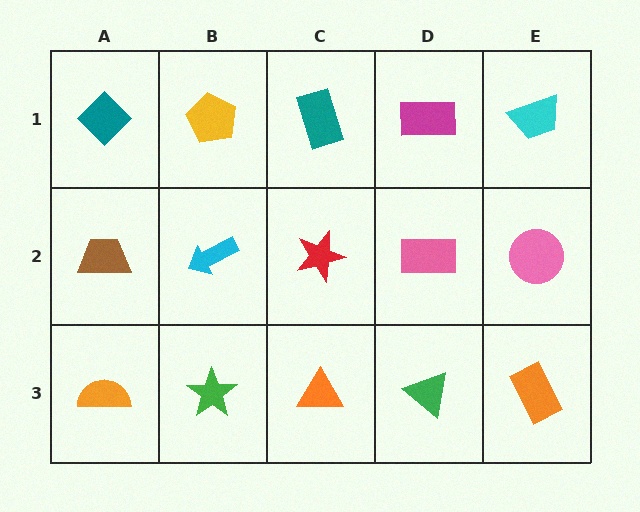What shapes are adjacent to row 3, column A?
A brown trapezoid (row 2, column A), a green star (row 3, column B).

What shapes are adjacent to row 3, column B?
A cyan arrow (row 2, column B), an orange semicircle (row 3, column A), an orange triangle (row 3, column C).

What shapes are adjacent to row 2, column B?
A yellow pentagon (row 1, column B), a green star (row 3, column B), a brown trapezoid (row 2, column A), a red star (row 2, column C).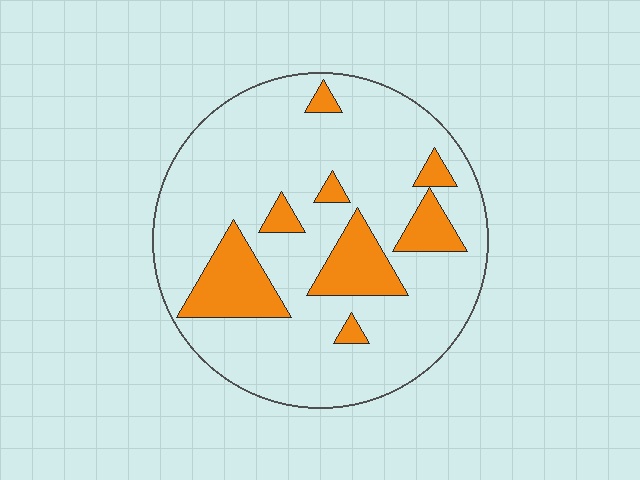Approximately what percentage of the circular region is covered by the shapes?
Approximately 20%.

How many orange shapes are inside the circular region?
8.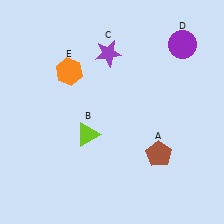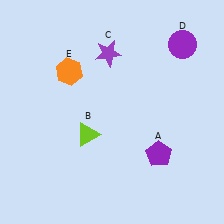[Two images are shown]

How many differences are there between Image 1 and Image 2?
There is 1 difference between the two images.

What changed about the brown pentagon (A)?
In Image 1, A is brown. In Image 2, it changed to purple.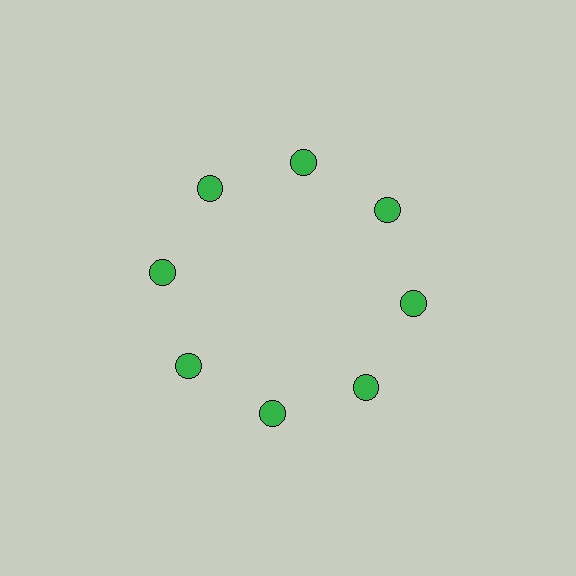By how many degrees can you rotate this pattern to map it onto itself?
The pattern maps onto itself every 45 degrees of rotation.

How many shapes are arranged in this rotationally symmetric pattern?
There are 8 shapes, arranged in 8 groups of 1.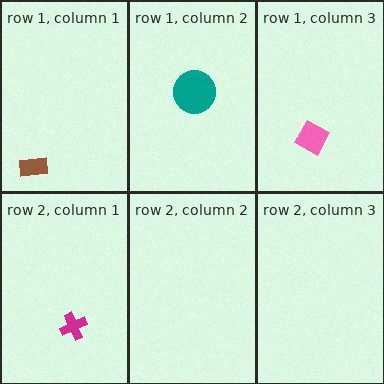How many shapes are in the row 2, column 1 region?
1.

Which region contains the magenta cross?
The row 2, column 1 region.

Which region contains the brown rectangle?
The row 1, column 1 region.